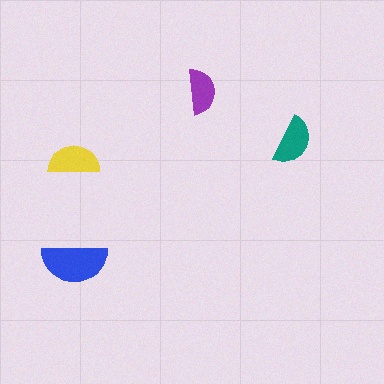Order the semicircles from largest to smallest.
the blue one, the yellow one, the teal one, the purple one.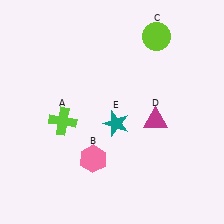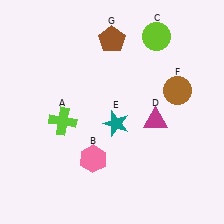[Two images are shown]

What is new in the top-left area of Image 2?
A brown pentagon (G) was added in the top-left area of Image 2.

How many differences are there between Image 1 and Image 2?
There are 2 differences between the two images.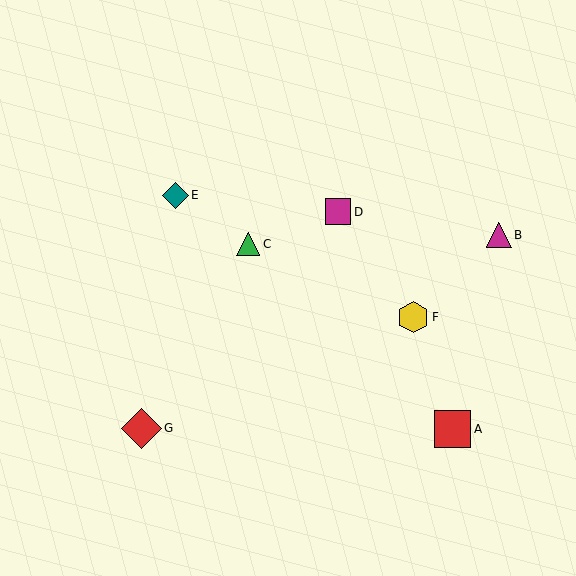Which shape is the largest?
The red diamond (labeled G) is the largest.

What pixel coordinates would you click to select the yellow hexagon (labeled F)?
Click at (413, 317) to select the yellow hexagon F.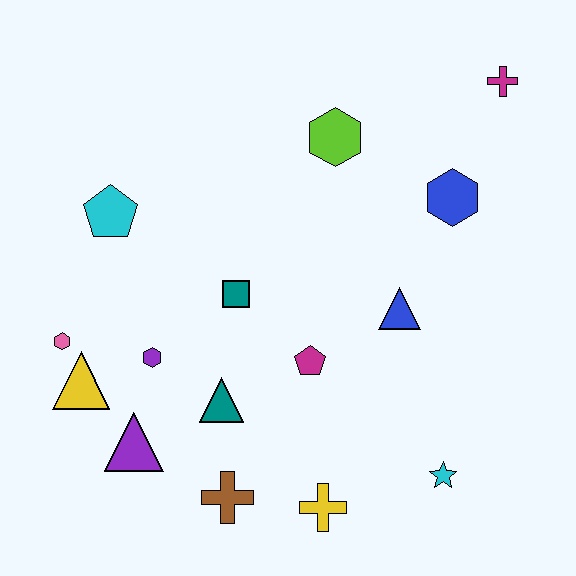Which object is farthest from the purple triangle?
The magenta cross is farthest from the purple triangle.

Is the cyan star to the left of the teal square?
No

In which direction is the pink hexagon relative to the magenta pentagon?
The pink hexagon is to the left of the magenta pentagon.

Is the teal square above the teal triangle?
Yes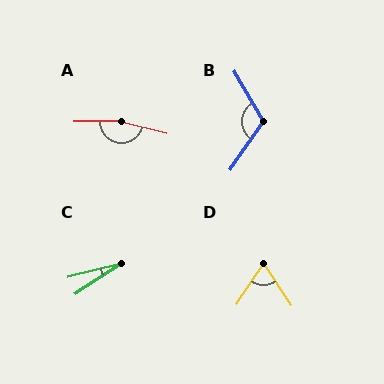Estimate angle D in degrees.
Approximately 67 degrees.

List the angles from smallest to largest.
C (19°), D (67°), B (115°), A (166°).